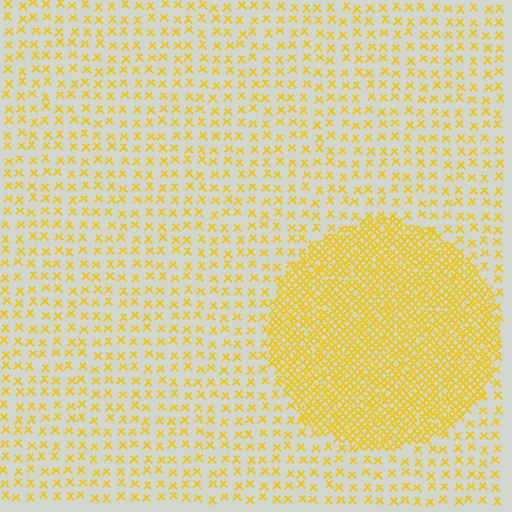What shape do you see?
I see a circle.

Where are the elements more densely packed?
The elements are more densely packed inside the circle boundary.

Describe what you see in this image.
The image contains small yellow elements arranged at two different densities. A circle-shaped region is visible where the elements are more densely packed than the surrounding area.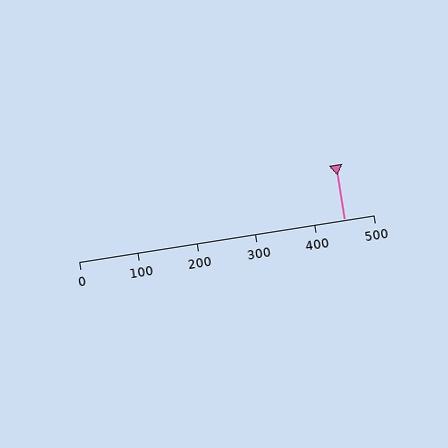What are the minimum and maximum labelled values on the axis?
The axis runs from 0 to 500.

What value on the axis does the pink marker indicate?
The marker indicates approximately 450.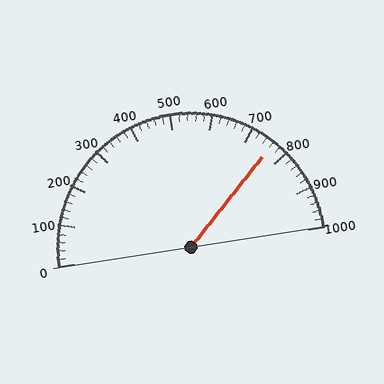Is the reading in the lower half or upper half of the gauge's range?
The reading is in the upper half of the range (0 to 1000).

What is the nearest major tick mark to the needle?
The nearest major tick mark is 800.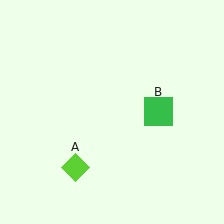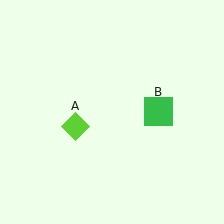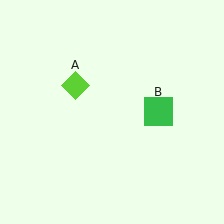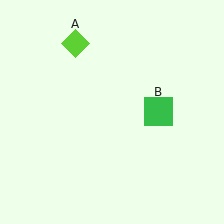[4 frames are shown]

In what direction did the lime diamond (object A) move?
The lime diamond (object A) moved up.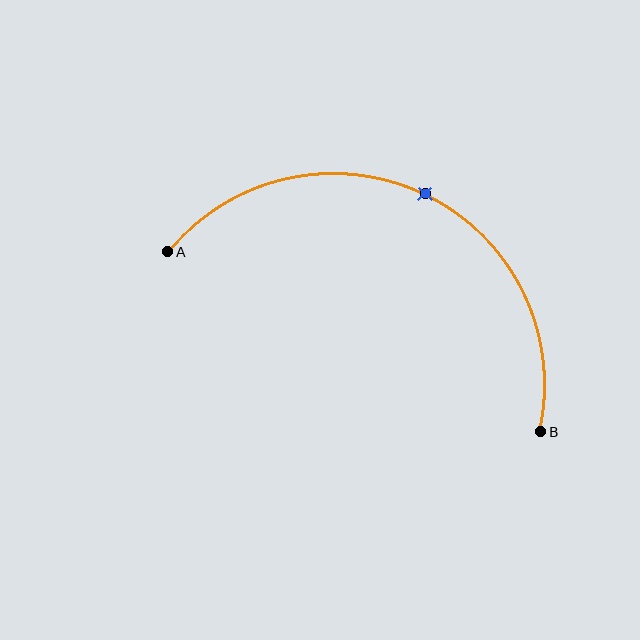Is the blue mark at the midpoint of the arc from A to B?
Yes. The blue mark lies on the arc at equal arc-length from both A and B — it is the arc midpoint.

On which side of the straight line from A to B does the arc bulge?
The arc bulges above the straight line connecting A and B.